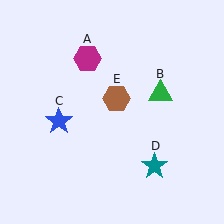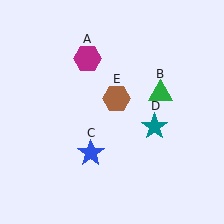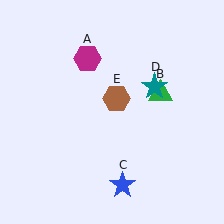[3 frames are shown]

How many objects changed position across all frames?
2 objects changed position: blue star (object C), teal star (object D).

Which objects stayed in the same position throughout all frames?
Magenta hexagon (object A) and green triangle (object B) and brown hexagon (object E) remained stationary.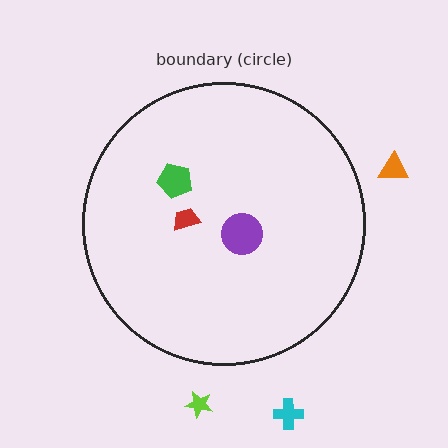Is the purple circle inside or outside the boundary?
Inside.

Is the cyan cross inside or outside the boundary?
Outside.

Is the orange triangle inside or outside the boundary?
Outside.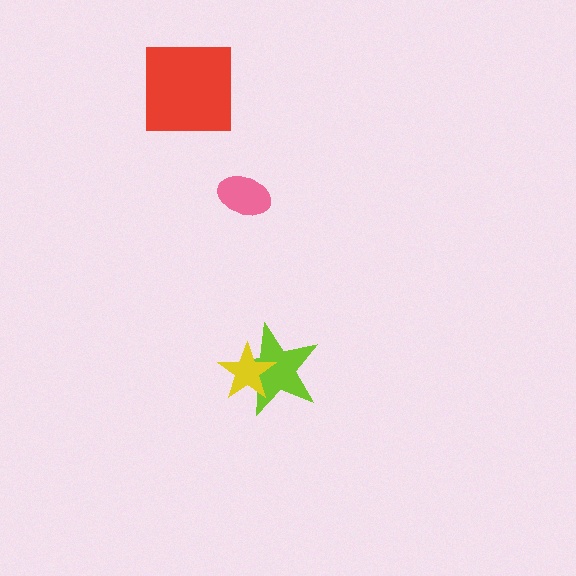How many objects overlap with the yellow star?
1 object overlaps with the yellow star.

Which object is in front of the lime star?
The yellow star is in front of the lime star.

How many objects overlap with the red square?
0 objects overlap with the red square.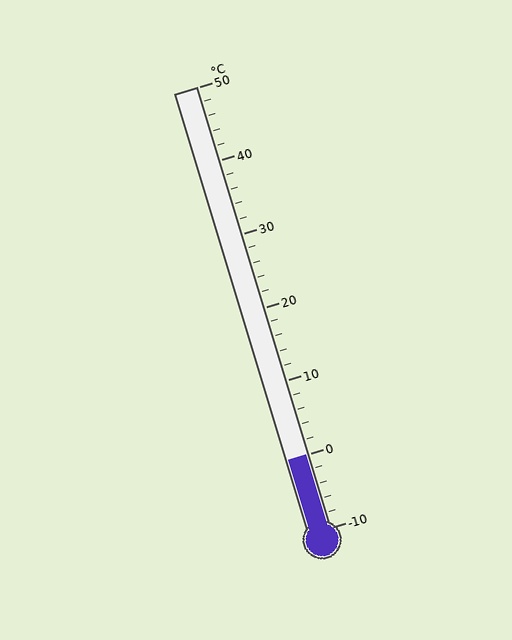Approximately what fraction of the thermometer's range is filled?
The thermometer is filled to approximately 15% of its range.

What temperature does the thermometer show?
The thermometer shows approximately 0°C.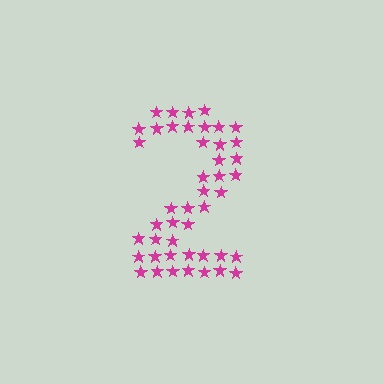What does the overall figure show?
The overall figure shows the digit 2.